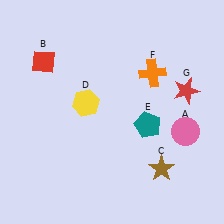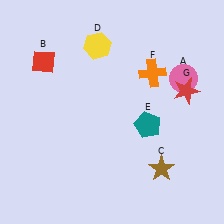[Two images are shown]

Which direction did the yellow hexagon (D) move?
The yellow hexagon (D) moved up.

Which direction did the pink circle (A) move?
The pink circle (A) moved up.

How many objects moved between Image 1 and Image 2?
2 objects moved between the two images.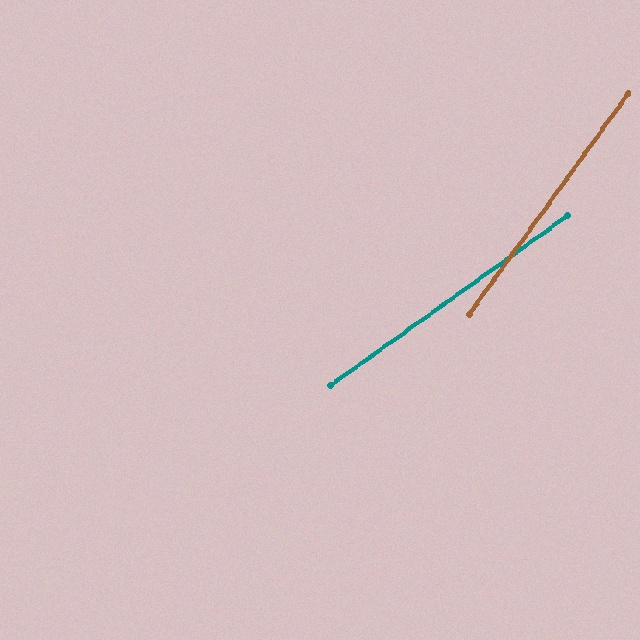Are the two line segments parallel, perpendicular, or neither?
Neither parallel nor perpendicular — they differ by about 19°.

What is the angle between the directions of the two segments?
Approximately 19 degrees.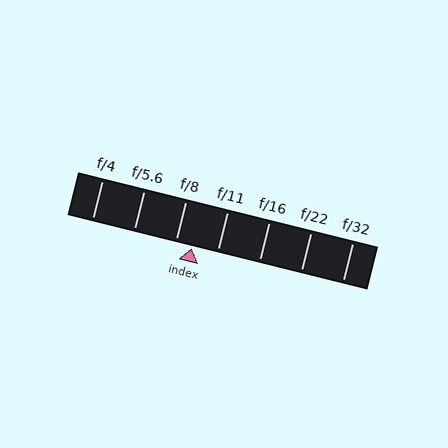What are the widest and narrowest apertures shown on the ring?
The widest aperture shown is f/4 and the narrowest is f/32.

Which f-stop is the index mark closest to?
The index mark is closest to f/8.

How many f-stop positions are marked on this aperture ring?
There are 7 f-stop positions marked.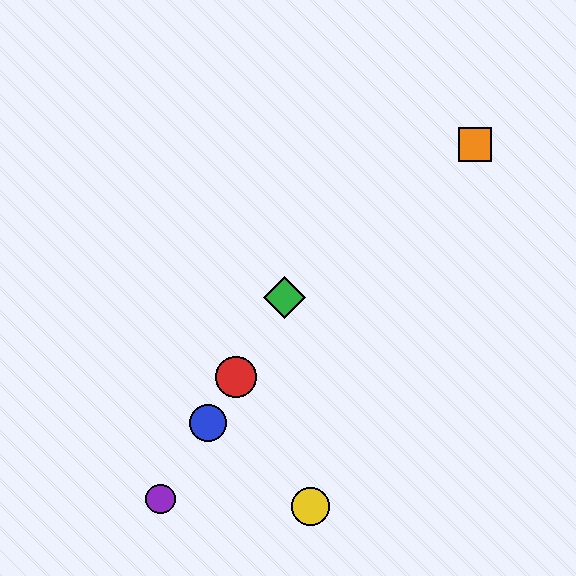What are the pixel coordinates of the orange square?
The orange square is at (475, 145).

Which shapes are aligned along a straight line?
The red circle, the blue circle, the green diamond, the purple circle are aligned along a straight line.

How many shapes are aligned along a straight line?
4 shapes (the red circle, the blue circle, the green diamond, the purple circle) are aligned along a straight line.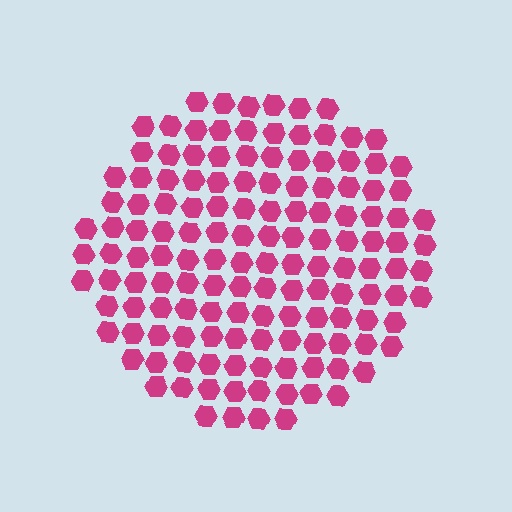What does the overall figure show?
The overall figure shows a circle.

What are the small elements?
The small elements are hexagons.